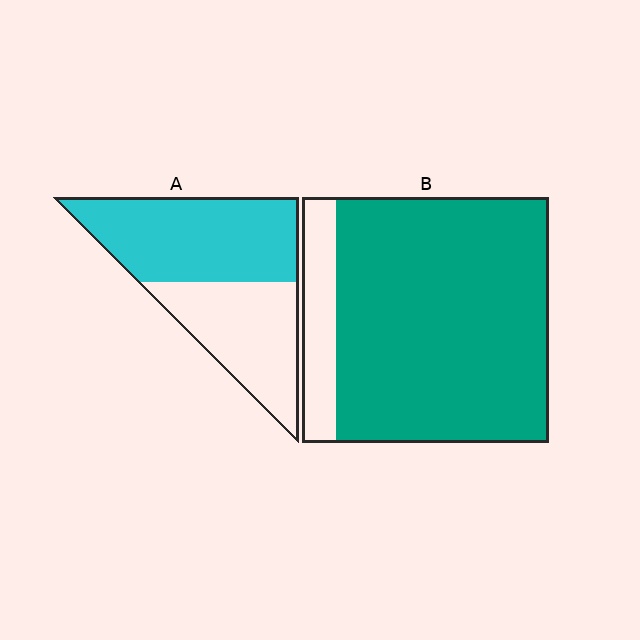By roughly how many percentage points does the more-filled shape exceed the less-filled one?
By roughly 30 percentage points (B over A).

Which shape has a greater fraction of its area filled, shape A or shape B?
Shape B.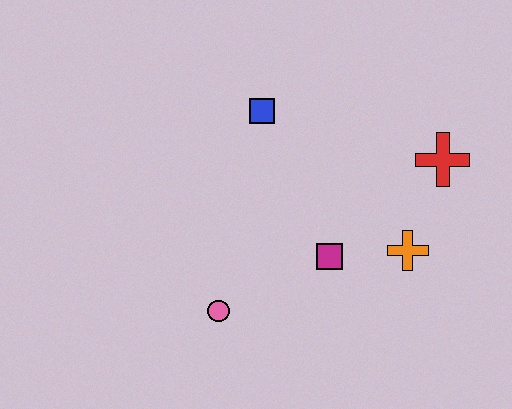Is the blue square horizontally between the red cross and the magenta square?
No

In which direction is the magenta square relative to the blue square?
The magenta square is below the blue square.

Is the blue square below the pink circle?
No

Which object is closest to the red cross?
The orange cross is closest to the red cross.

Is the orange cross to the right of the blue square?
Yes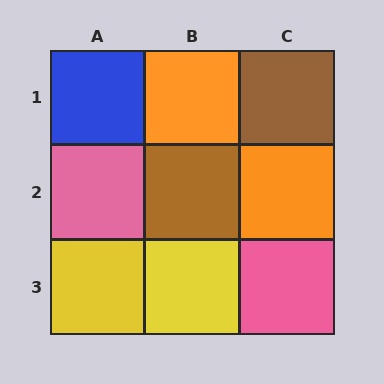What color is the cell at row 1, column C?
Brown.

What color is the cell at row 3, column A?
Yellow.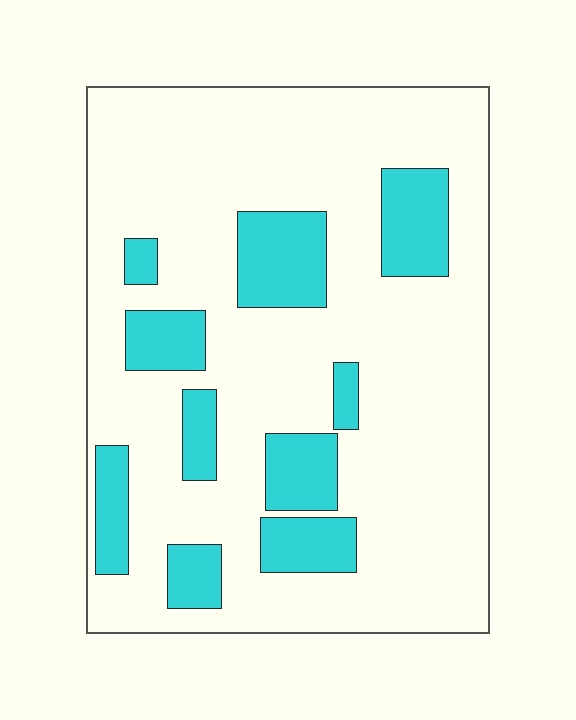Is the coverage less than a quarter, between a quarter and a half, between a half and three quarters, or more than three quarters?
Less than a quarter.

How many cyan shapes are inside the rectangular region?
10.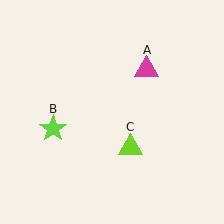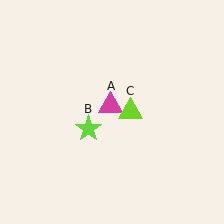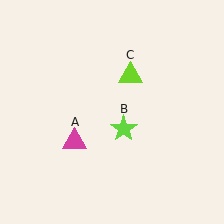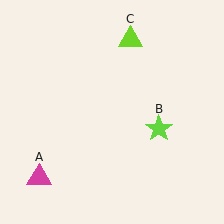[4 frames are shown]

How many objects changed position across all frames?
3 objects changed position: magenta triangle (object A), lime star (object B), lime triangle (object C).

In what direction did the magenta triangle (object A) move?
The magenta triangle (object A) moved down and to the left.